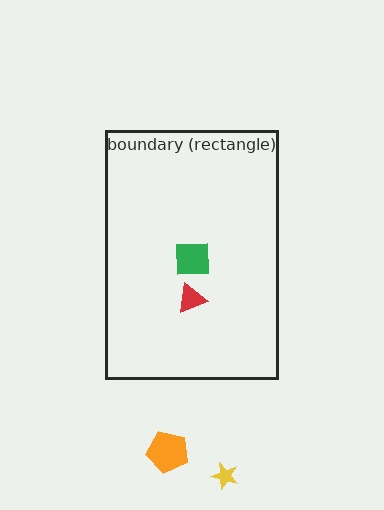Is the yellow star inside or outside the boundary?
Outside.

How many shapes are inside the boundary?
2 inside, 2 outside.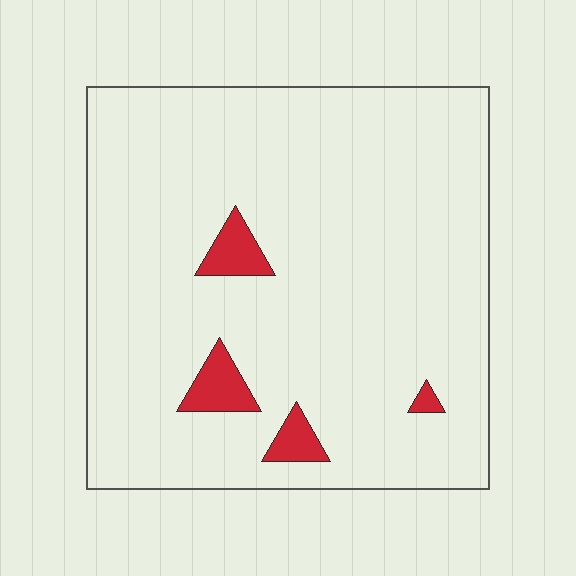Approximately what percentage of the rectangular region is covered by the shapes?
Approximately 5%.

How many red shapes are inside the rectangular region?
4.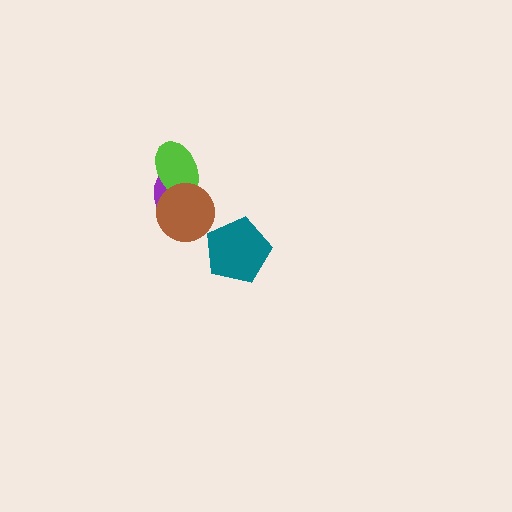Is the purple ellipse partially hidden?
Yes, it is partially covered by another shape.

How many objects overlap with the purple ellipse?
2 objects overlap with the purple ellipse.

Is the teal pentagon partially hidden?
No, no other shape covers it.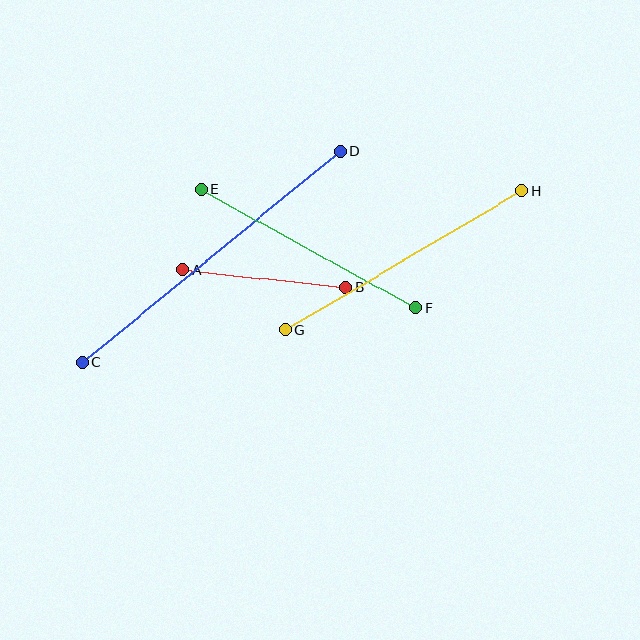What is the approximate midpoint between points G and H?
The midpoint is at approximately (404, 261) pixels.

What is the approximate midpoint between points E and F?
The midpoint is at approximately (308, 249) pixels.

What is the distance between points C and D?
The distance is approximately 333 pixels.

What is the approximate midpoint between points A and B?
The midpoint is at approximately (264, 278) pixels.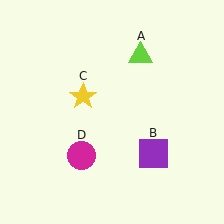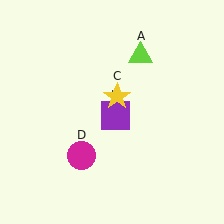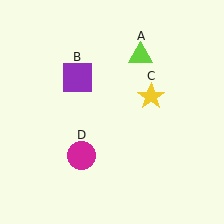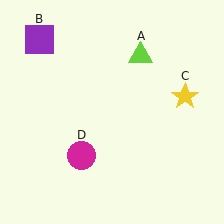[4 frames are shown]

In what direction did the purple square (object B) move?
The purple square (object B) moved up and to the left.